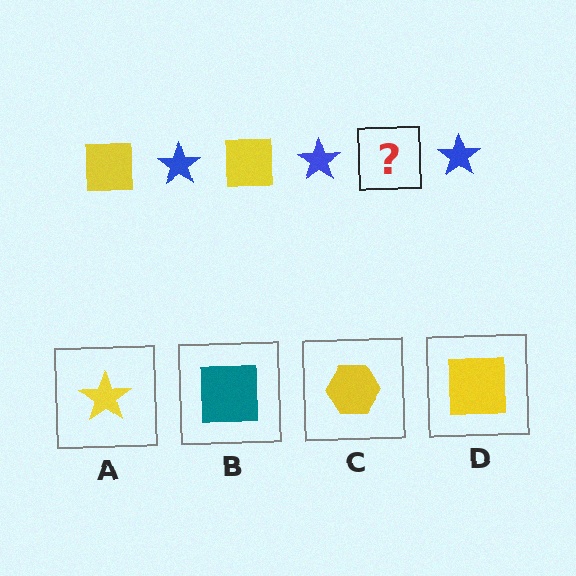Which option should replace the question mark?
Option D.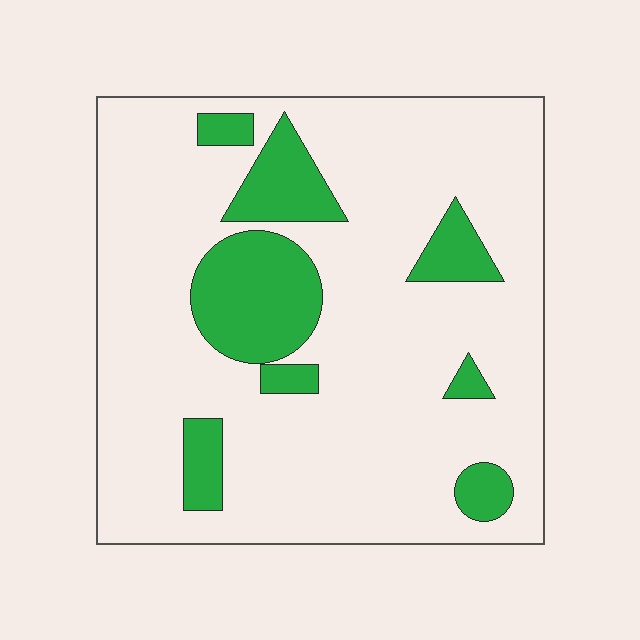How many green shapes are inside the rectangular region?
8.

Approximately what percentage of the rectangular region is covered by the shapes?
Approximately 20%.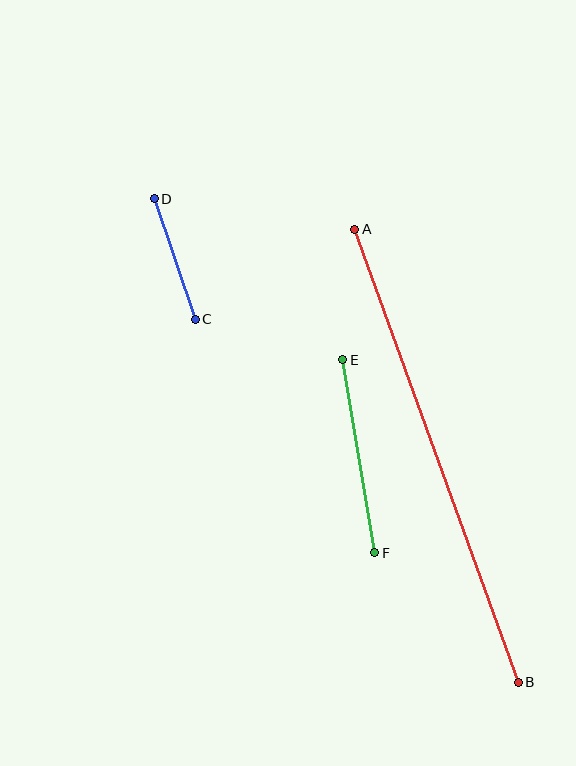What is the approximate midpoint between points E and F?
The midpoint is at approximately (359, 456) pixels.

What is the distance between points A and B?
The distance is approximately 482 pixels.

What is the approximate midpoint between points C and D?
The midpoint is at approximately (175, 259) pixels.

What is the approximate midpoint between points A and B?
The midpoint is at approximately (436, 456) pixels.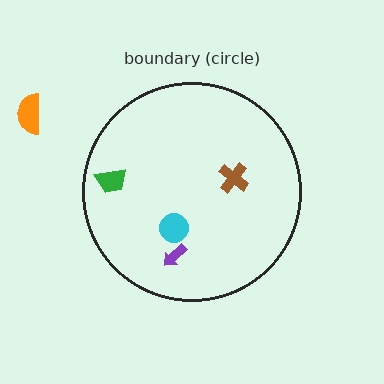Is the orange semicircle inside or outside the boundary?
Outside.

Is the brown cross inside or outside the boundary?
Inside.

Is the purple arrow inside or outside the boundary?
Inside.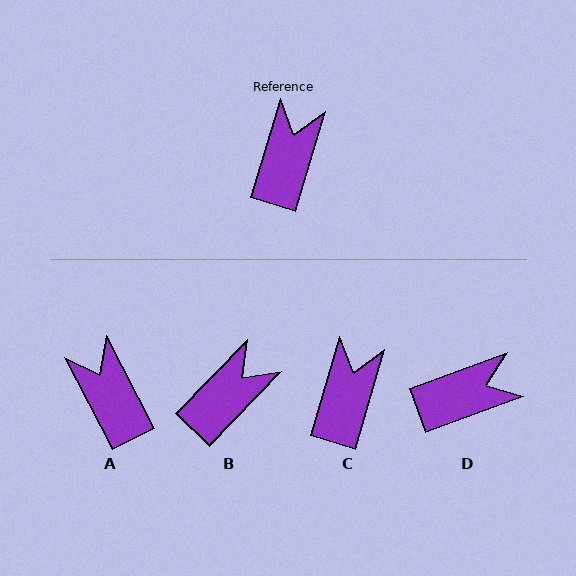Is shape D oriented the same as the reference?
No, it is off by about 53 degrees.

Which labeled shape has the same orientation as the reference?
C.